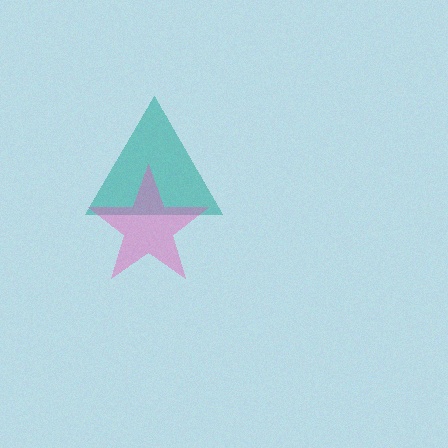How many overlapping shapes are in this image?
There are 2 overlapping shapes in the image.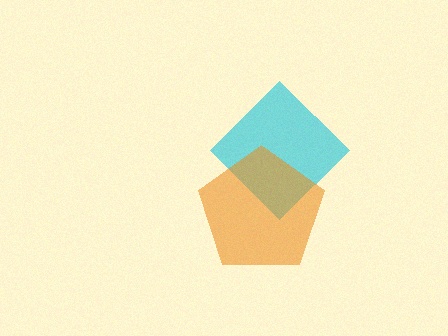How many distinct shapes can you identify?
There are 2 distinct shapes: a cyan diamond, an orange pentagon.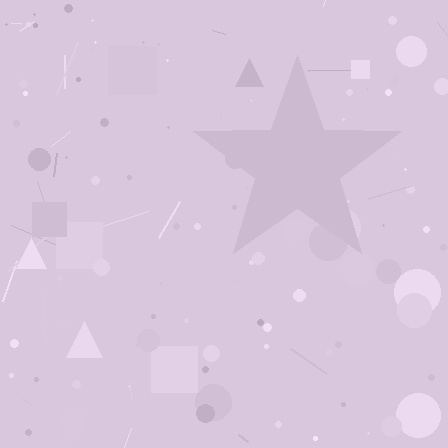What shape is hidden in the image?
A star is hidden in the image.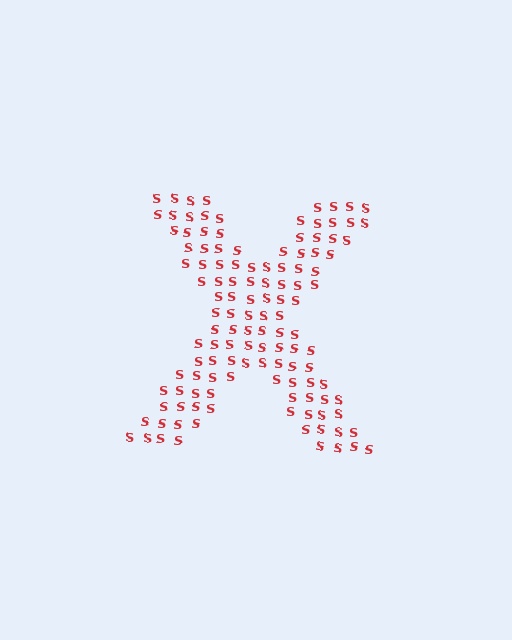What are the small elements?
The small elements are letter S's.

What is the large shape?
The large shape is the letter X.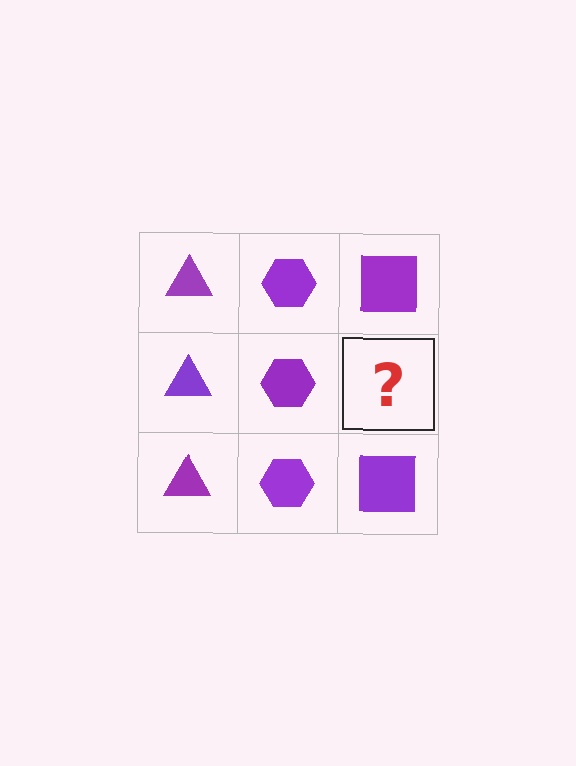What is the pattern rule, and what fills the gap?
The rule is that each column has a consistent shape. The gap should be filled with a purple square.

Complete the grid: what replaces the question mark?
The question mark should be replaced with a purple square.